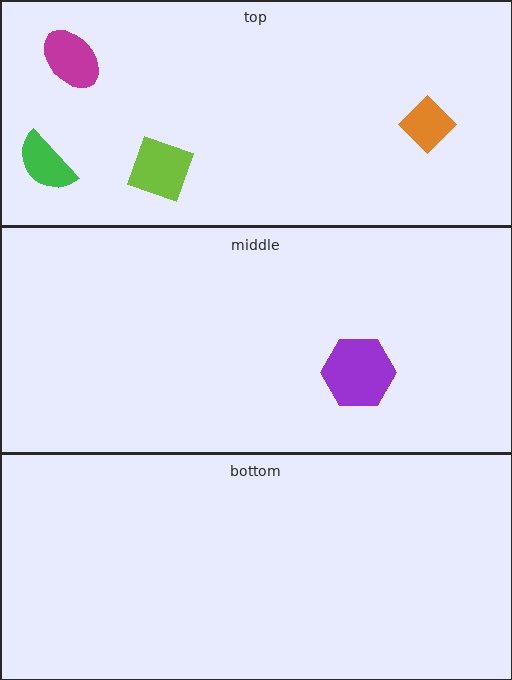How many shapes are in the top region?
4.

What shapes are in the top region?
The lime square, the magenta ellipse, the green semicircle, the orange diamond.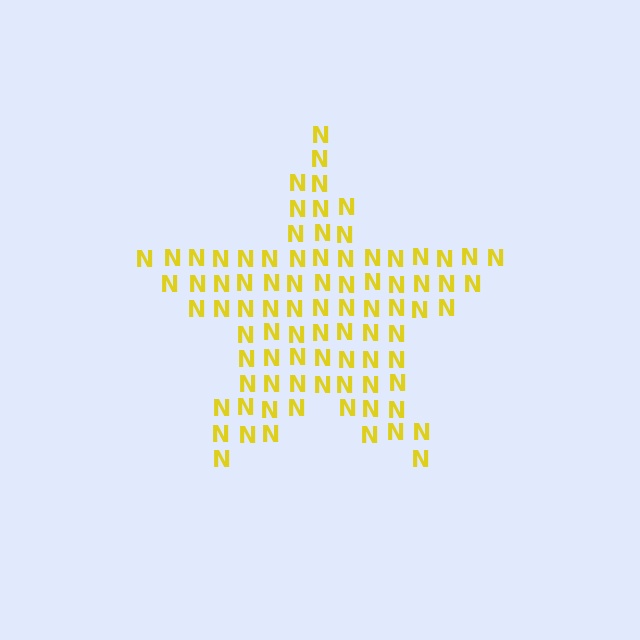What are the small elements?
The small elements are letter N's.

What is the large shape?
The large shape is a star.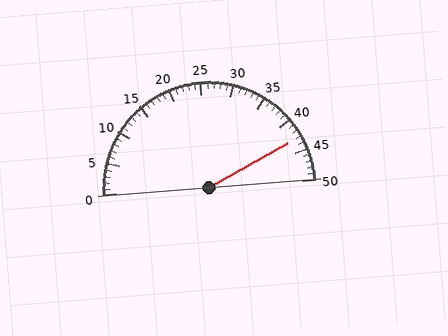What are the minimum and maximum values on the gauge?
The gauge ranges from 0 to 50.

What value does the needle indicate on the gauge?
The needle indicates approximately 43.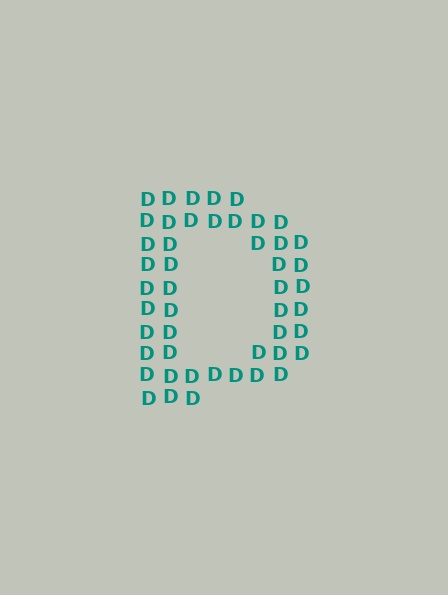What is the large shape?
The large shape is the letter D.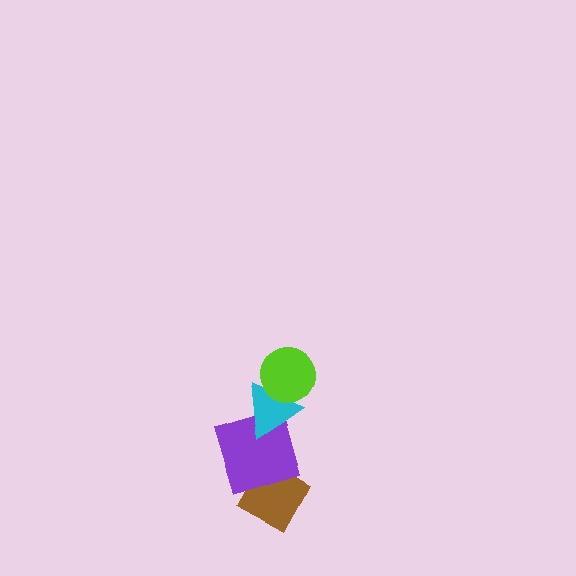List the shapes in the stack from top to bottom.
From top to bottom: the lime circle, the cyan triangle, the purple square, the brown diamond.